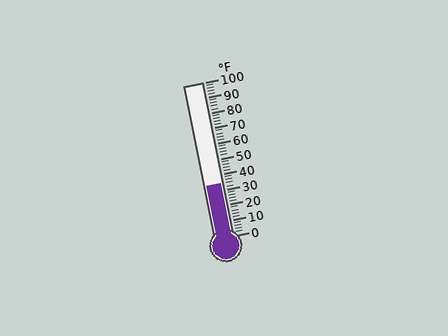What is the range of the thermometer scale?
The thermometer scale ranges from 0°F to 100°F.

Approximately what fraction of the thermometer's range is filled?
The thermometer is filled to approximately 35% of its range.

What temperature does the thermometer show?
The thermometer shows approximately 34°F.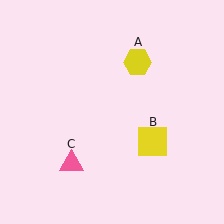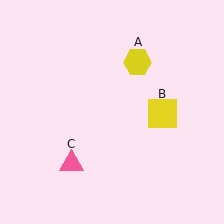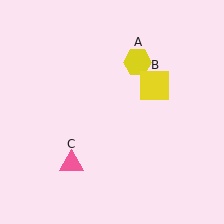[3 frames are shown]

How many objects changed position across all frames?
1 object changed position: yellow square (object B).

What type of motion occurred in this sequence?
The yellow square (object B) rotated counterclockwise around the center of the scene.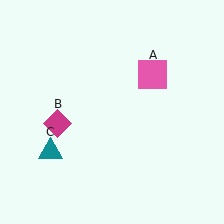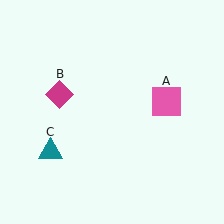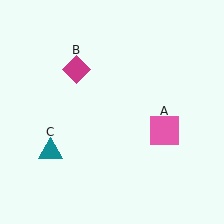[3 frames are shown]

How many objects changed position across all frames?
2 objects changed position: pink square (object A), magenta diamond (object B).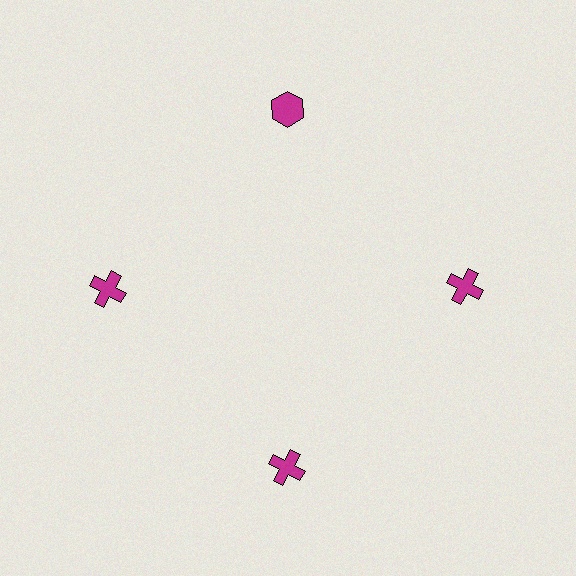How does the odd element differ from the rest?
It has a different shape: hexagon instead of cross.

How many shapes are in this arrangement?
There are 4 shapes arranged in a ring pattern.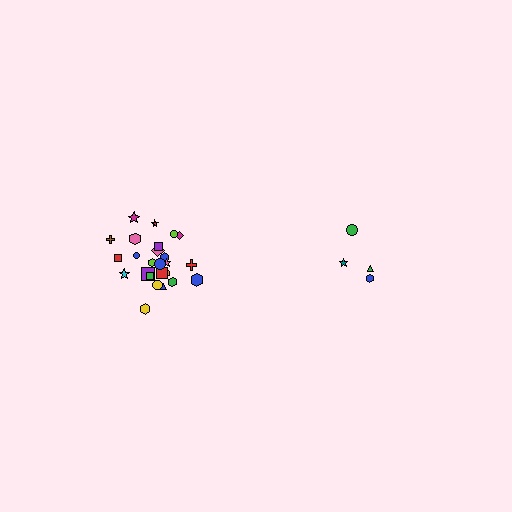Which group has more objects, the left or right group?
The left group.